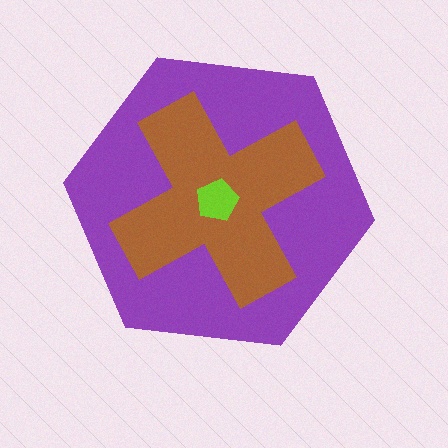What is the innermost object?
The lime pentagon.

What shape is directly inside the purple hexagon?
The brown cross.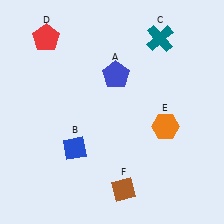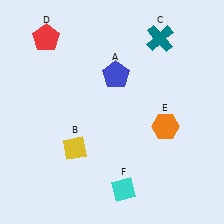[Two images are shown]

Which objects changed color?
B changed from blue to yellow. F changed from brown to cyan.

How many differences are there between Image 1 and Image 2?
There are 2 differences between the two images.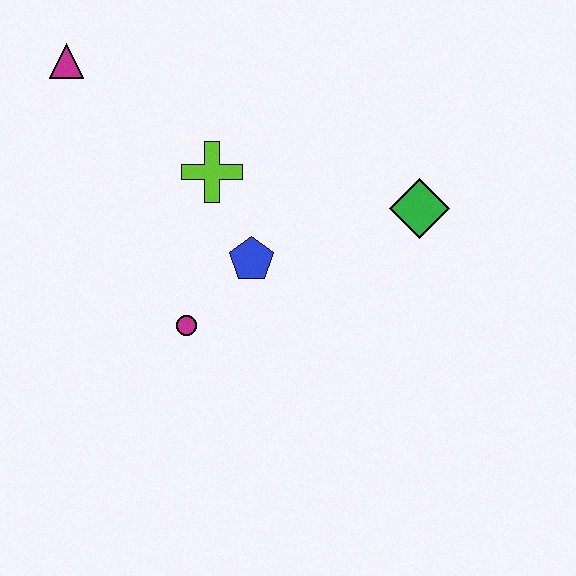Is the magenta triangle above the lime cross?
Yes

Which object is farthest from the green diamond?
The magenta triangle is farthest from the green diamond.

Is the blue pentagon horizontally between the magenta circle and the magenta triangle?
No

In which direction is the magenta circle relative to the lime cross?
The magenta circle is below the lime cross.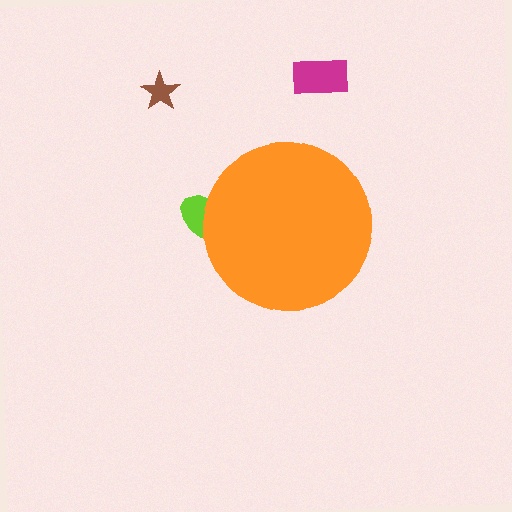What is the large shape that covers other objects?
An orange circle.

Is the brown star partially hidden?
No, the brown star is fully visible.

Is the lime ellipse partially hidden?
Yes, the lime ellipse is partially hidden behind the orange circle.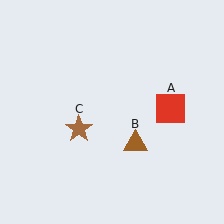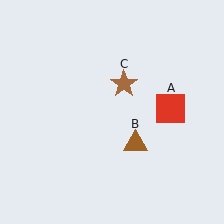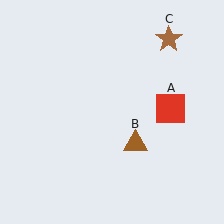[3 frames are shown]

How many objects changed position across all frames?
1 object changed position: brown star (object C).